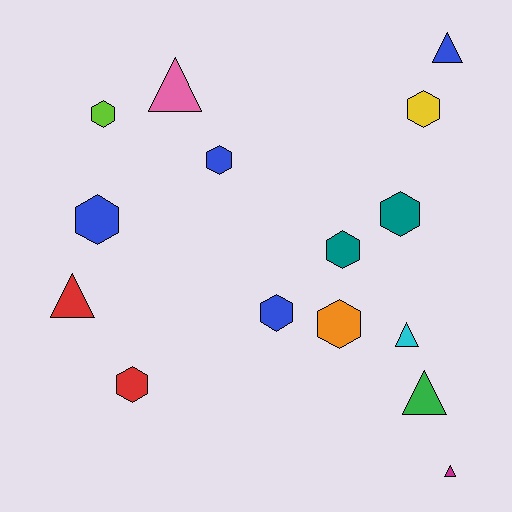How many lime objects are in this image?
There is 1 lime object.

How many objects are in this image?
There are 15 objects.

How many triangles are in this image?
There are 6 triangles.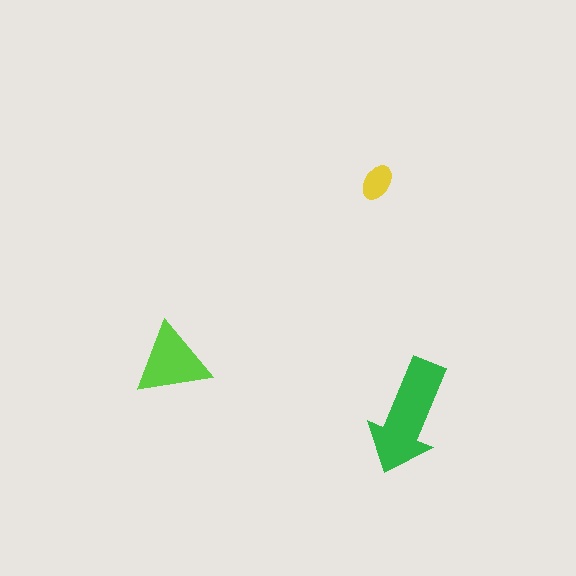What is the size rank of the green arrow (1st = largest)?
1st.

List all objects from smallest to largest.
The yellow ellipse, the lime triangle, the green arrow.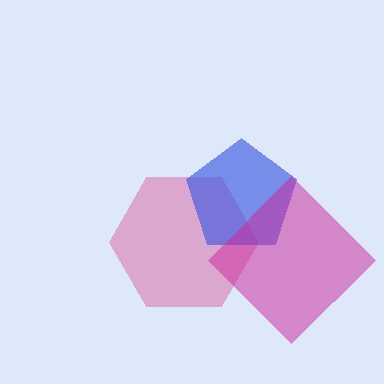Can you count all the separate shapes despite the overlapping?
Yes, there are 3 separate shapes.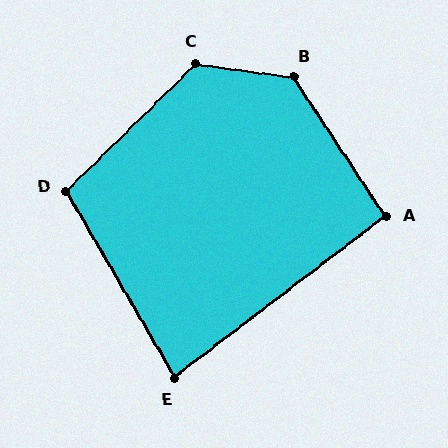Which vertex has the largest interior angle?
B, at approximately 131 degrees.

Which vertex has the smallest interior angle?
E, at approximately 83 degrees.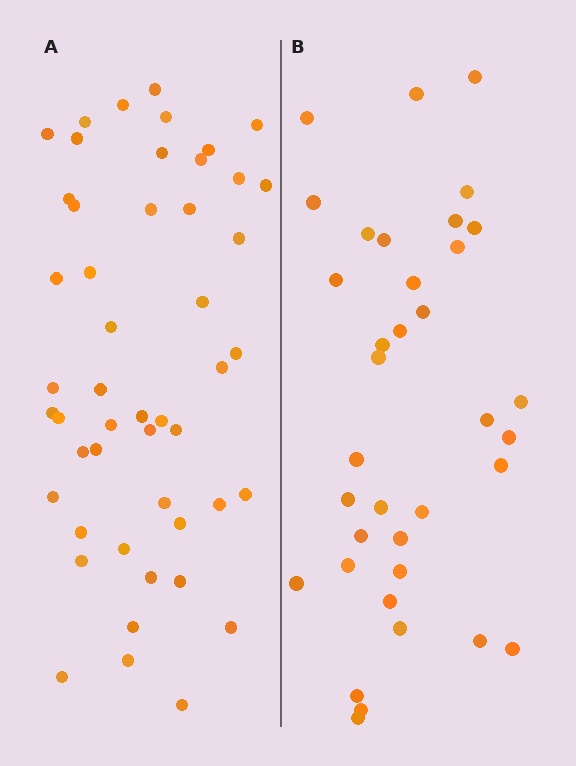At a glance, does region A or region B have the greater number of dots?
Region A (the left region) has more dots.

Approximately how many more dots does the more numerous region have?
Region A has approximately 15 more dots than region B.